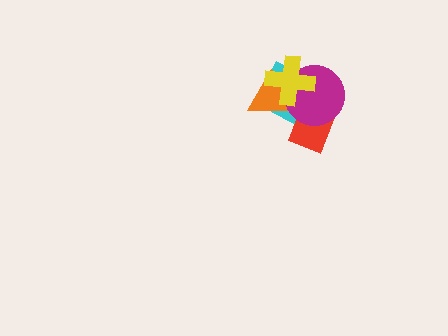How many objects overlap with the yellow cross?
4 objects overlap with the yellow cross.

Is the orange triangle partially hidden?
Yes, it is partially covered by another shape.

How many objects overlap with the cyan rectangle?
4 objects overlap with the cyan rectangle.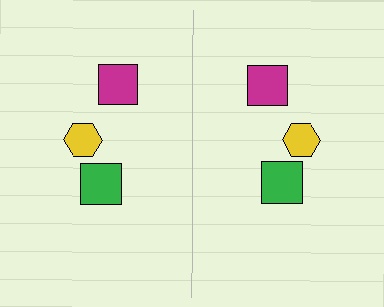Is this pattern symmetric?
Yes, this pattern has bilateral (reflection) symmetry.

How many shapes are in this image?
There are 6 shapes in this image.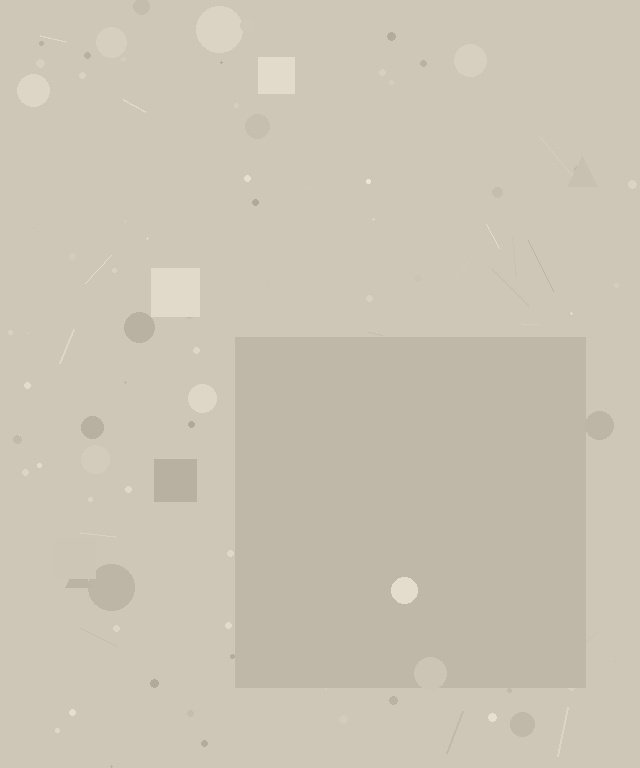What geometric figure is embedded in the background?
A square is embedded in the background.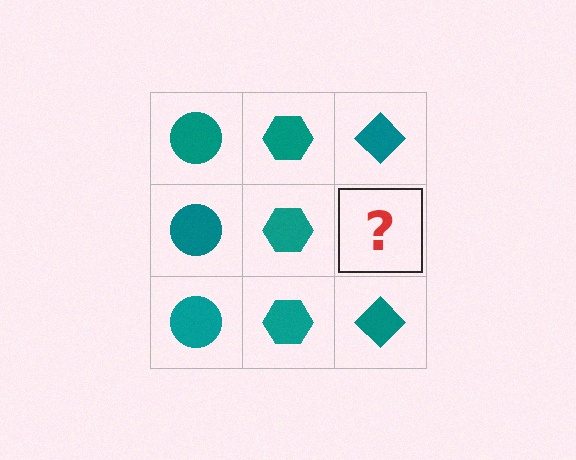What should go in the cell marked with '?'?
The missing cell should contain a teal diamond.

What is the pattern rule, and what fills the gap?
The rule is that each column has a consistent shape. The gap should be filled with a teal diamond.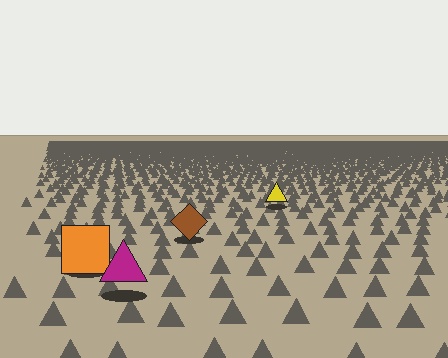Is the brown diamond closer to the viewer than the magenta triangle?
No. The magenta triangle is closer — you can tell from the texture gradient: the ground texture is coarser near it.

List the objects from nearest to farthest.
From nearest to farthest: the magenta triangle, the orange square, the brown diamond, the yellow triangle.